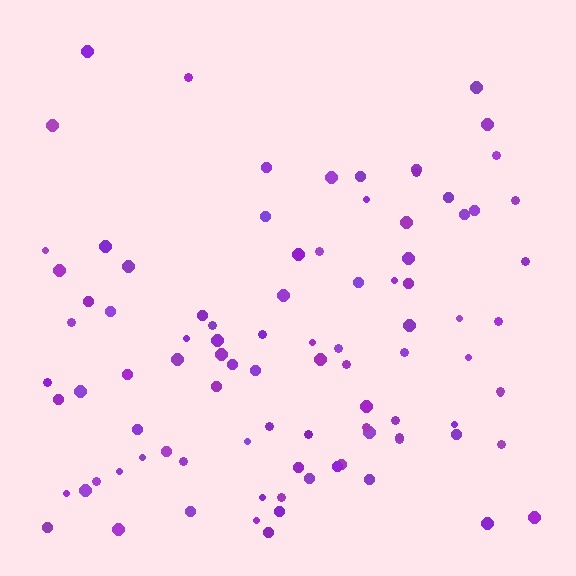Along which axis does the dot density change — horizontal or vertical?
Vertical.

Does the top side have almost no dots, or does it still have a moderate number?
Still a moderate number, just noticeably fewer than the bottom.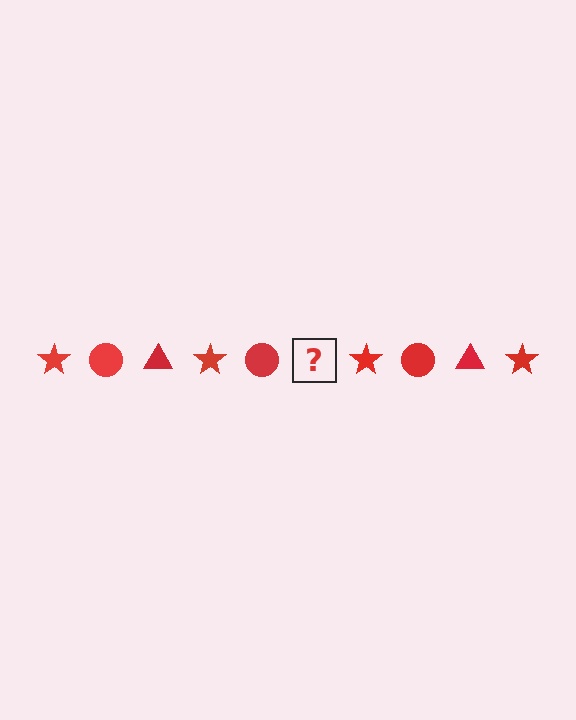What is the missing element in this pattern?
The missing element is a red triangle.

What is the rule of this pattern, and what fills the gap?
The rule is that the pattern cycles through star, circle, triangle shapes in red. The gap should be filled with a red triangle.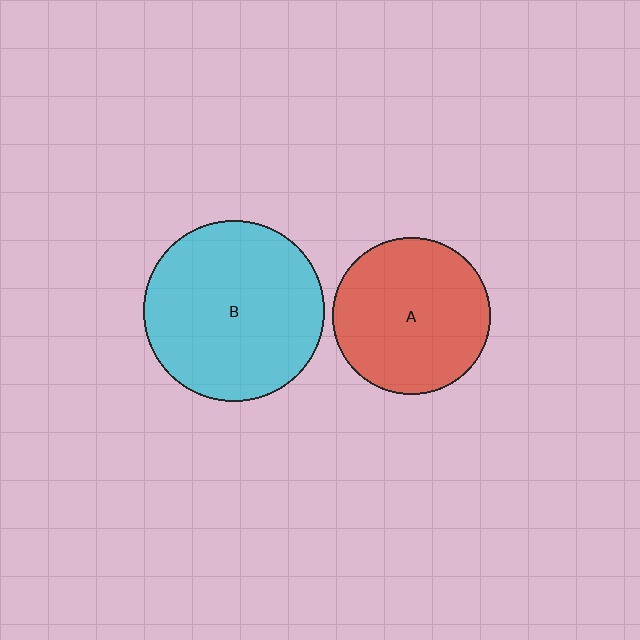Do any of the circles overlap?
No, none of the circles overlap.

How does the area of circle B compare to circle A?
Approximately 1.3 times.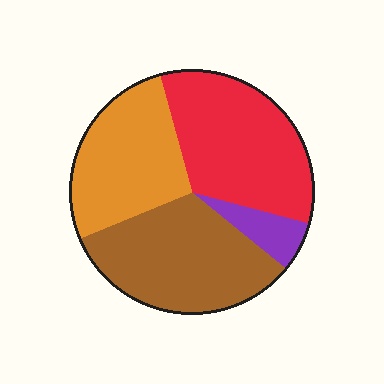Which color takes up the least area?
Purple, at roughly 5%.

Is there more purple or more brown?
Brown.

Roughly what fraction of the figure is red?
Red takes up about one third (1/3) of the figure.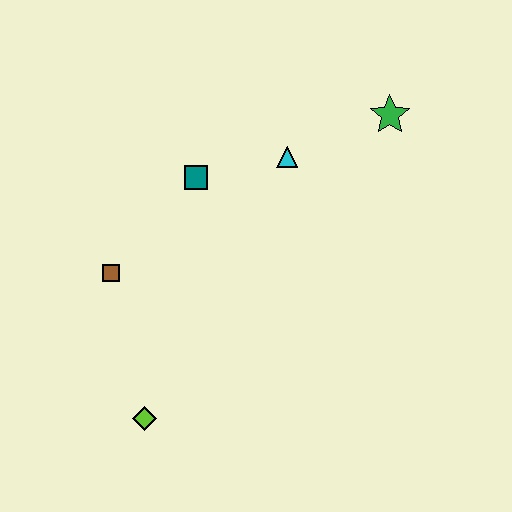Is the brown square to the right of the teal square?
No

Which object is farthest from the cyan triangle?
The lime diamond is farthest from the cyan triangle.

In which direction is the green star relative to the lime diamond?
The green star is above the lime diamond.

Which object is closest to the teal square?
The cyan triangle is closest to the teal square.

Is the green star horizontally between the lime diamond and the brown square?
No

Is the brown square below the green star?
Yes